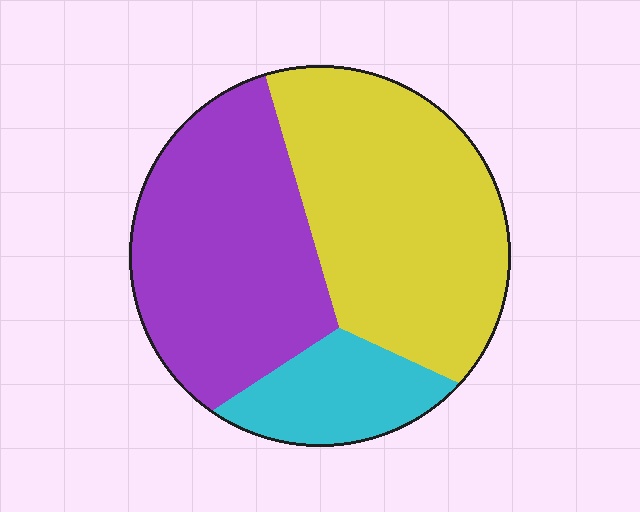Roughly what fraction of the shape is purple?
Purple covers roughly 40% of the shape.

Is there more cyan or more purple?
Purple.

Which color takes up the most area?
Yellow, at roughly 45%.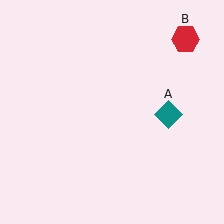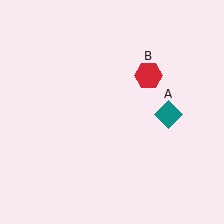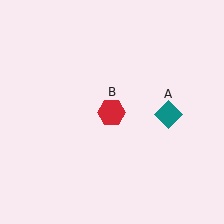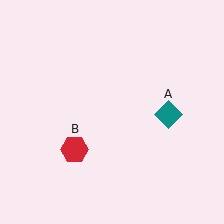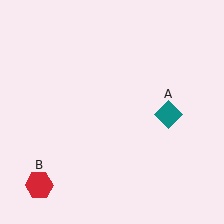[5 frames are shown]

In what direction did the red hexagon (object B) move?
The red hexagon (object B) moved down and to the left.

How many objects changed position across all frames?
1 object changed position: red hexagon (object B).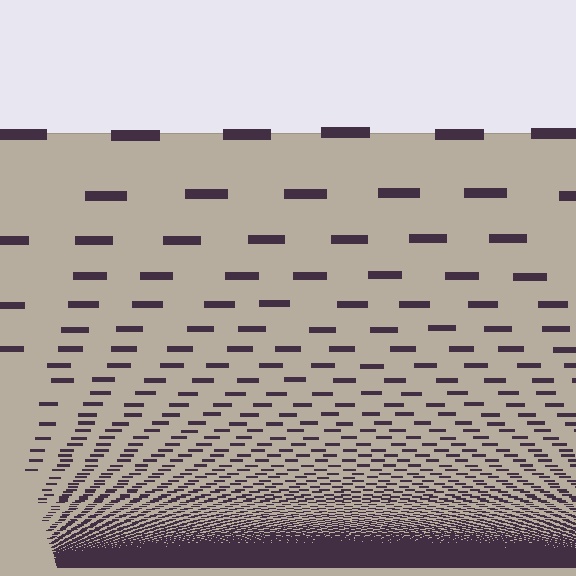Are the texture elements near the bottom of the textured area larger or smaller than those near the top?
Smaller. The gradient is inverted — elements near the bottom are smaller and denser.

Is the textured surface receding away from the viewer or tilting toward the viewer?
The surface appears to tilt toward the viewer. Texture elements get larger and sparser toward the top.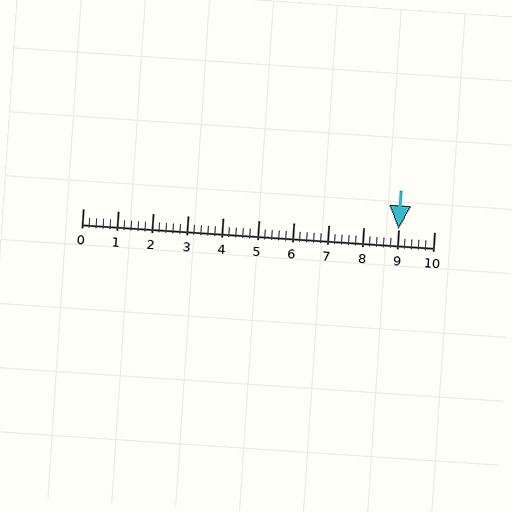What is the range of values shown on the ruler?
The ruler shows values from 0 to 10.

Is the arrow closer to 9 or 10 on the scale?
The arrow is closer to 9.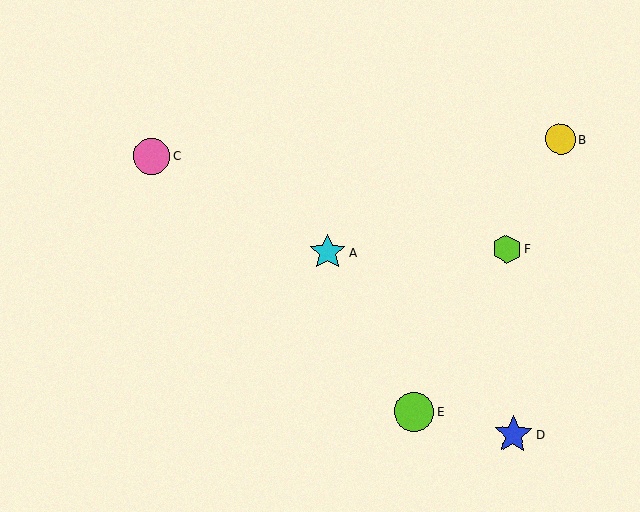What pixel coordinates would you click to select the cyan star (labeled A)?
Click at (328, 252) to select the cyan star A.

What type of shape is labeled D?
Shape D is a blue star.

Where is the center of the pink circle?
The center of the pink circle is at (152, 156).